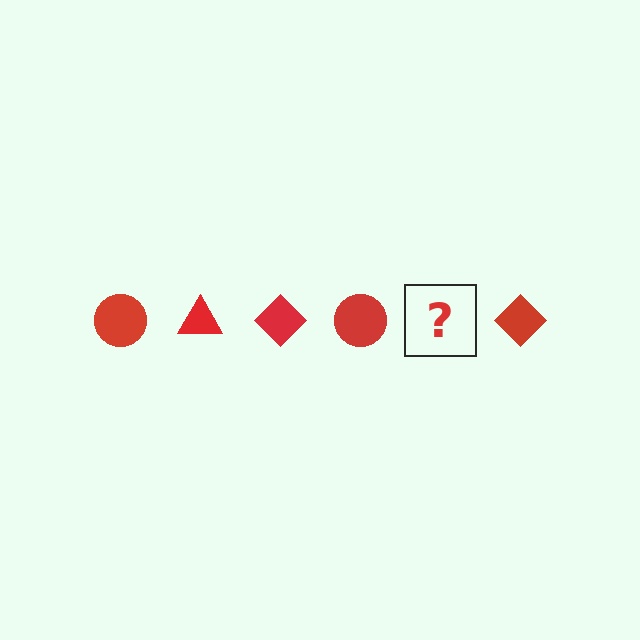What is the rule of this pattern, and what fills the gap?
The rule is that the pattern cycles through circle, triangle, diamond shapes in red. The gap should be filled with a red triangle.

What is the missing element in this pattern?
The missing element is a red triangle.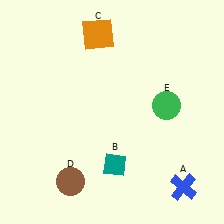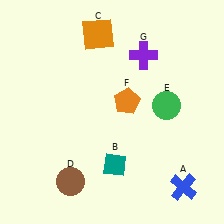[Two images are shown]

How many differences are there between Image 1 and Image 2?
There are 2 differences between the two images.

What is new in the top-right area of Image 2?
A purple cross (G) was added in the top-right area of Image 2.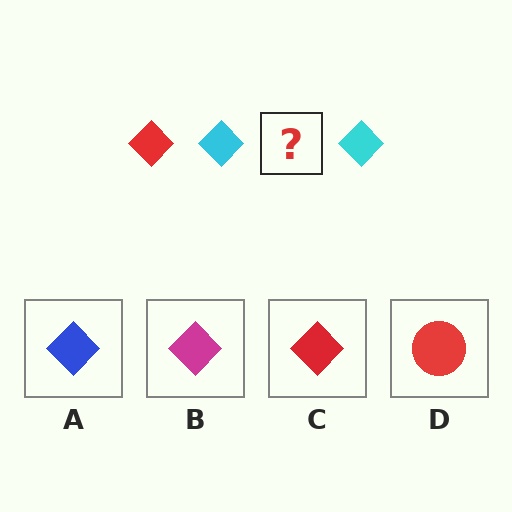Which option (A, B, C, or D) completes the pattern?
C.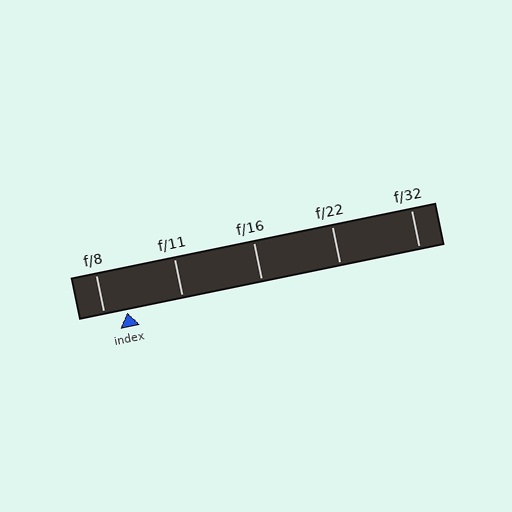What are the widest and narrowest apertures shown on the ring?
The widest aperture shown is f/8 and the narrowest is f/32.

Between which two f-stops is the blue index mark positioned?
The index mark is between f/8 and f/11.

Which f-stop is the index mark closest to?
The index mark is closest to f/8.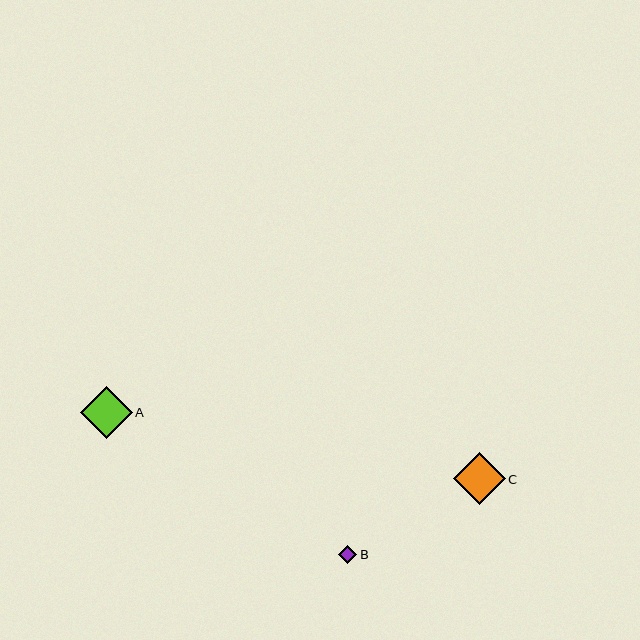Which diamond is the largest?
Diamond A is the largest with a size of approximately 52 pixels.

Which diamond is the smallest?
Diamond B is the smallest with a size of approximately 18 pixels.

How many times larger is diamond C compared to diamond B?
Diamond C is approximately 2.9 times the size of diamond B.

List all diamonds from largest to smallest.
From largest to smallest: A, C, B.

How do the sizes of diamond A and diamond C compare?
Diamond A and diamond C are approximately the same size.